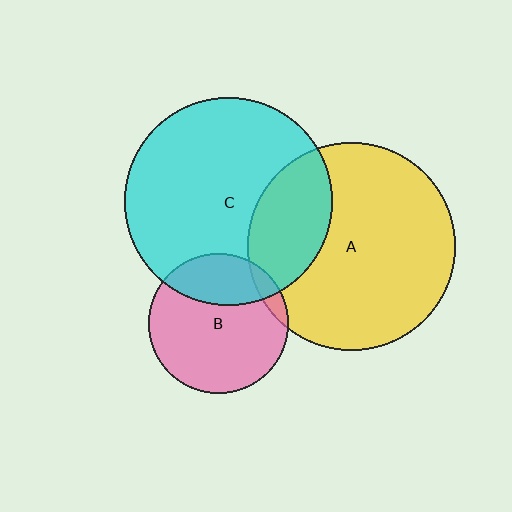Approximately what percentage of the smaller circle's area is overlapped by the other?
Approximately 30%.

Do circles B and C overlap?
Yes.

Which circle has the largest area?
Circle C (cyan).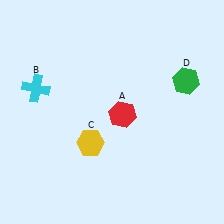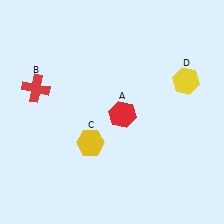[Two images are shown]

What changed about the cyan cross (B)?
In Image 1, B is cyan. In Image 2, it changed to red.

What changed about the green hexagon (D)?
In Image 1, D is green. In Image 2, it changed to yellow.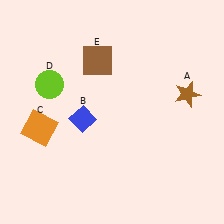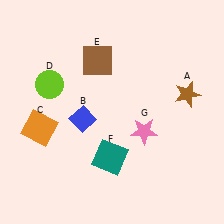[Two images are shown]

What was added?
A teal square (F), a pink star (G) were added in Image 2.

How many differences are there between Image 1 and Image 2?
There are 2 differences between the two images.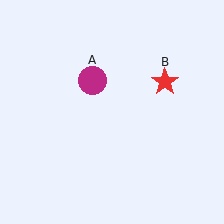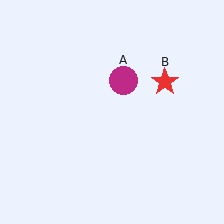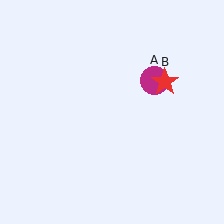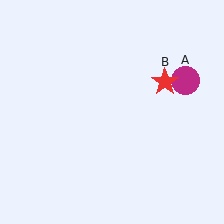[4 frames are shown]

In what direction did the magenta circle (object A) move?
The magenta circle (object A) moved right.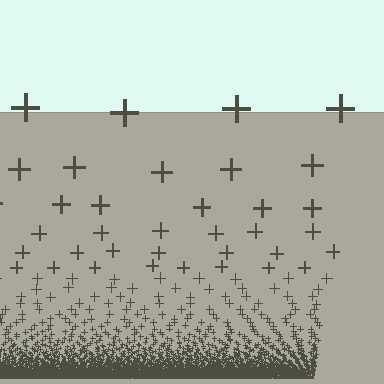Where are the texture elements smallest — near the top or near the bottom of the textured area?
Near the bottom.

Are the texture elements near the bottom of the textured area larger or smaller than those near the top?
Smaller. The gradient is inverted — elements near the bottom are smaller and denser.